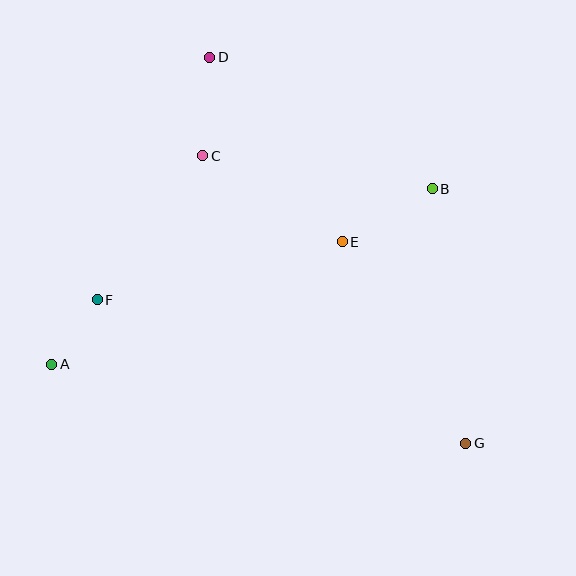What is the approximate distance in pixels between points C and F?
The distance between C and F is approximately 179 pixels.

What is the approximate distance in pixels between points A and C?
The distance between A and C is approximately 257 pixels.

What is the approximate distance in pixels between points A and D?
The distance between A and D is approximately 345 pixels.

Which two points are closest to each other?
Points A and F are closest to each other.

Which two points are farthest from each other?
Points D and G are farthest from each other.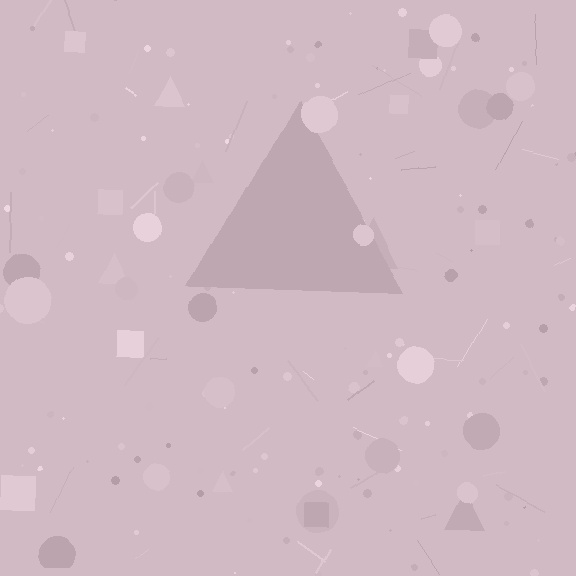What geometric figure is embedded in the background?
A triangle is embedded in the background.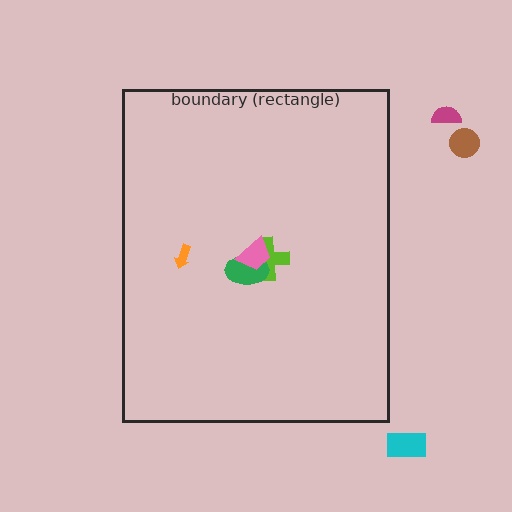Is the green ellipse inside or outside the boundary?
Inside.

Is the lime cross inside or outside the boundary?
Inside.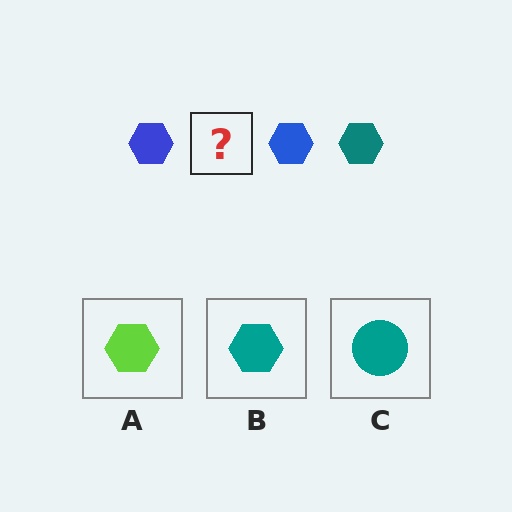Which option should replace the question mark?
Option B.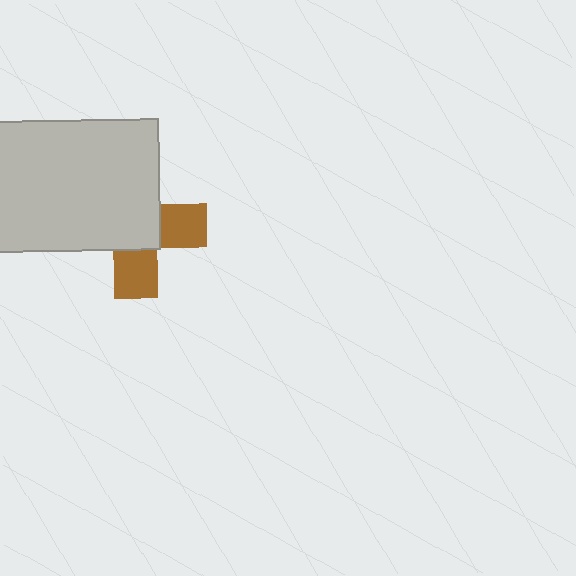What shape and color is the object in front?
The object in front is a light gray rectangle.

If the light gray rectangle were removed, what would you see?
You would see the complete brown cross.